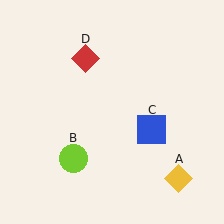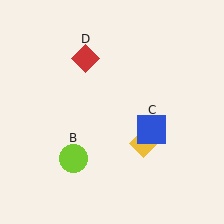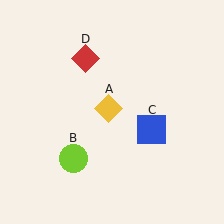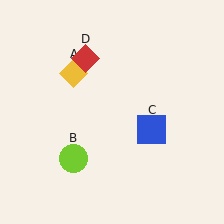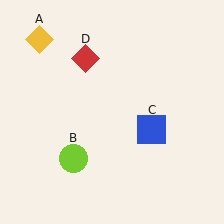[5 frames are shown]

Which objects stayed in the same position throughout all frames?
Lime circle (object B) and blue square (object C) and red diamond (object D) remained stationary.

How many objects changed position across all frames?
1 object changed position: yellow diamond (object A).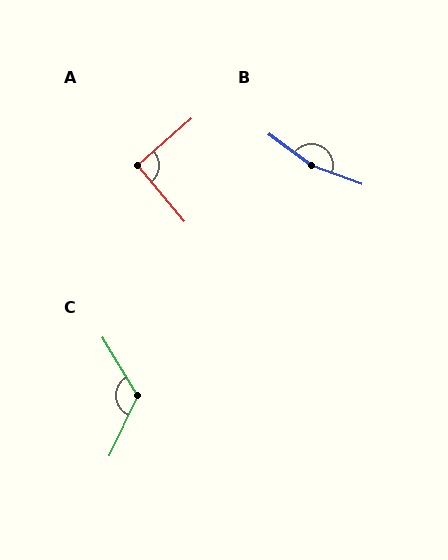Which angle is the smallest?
A, at approximately 91 degrees.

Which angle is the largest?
B, at approximately 164 degrees.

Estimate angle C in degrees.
Approximately 123 degrees.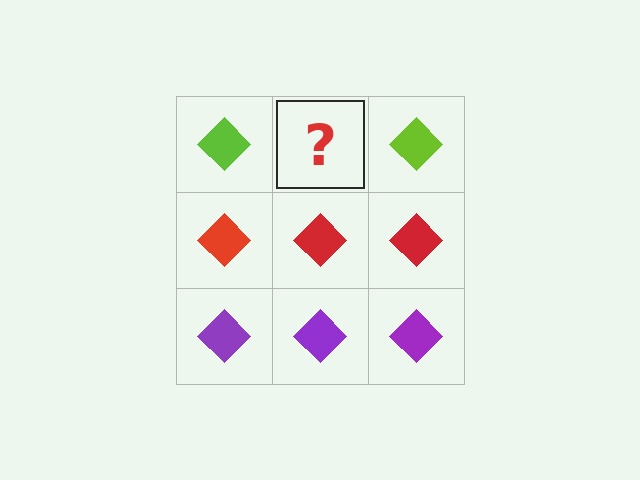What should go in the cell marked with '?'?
The missing cell should contain a lime diamond.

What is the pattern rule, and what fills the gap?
The rule is that each row has a consistent color. The gap should be filled with a lime diamond.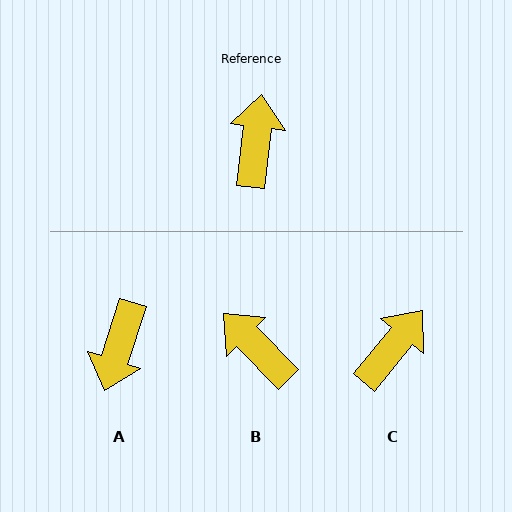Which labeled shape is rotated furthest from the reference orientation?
A, about 169 degrees away.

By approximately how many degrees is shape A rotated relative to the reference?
Approximately 169 degrees counter-clockwise.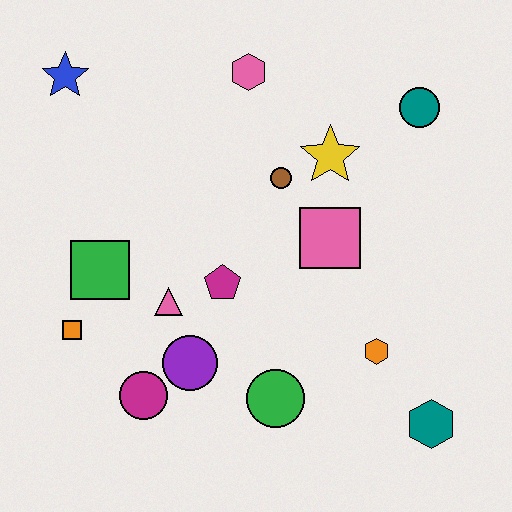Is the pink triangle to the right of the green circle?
No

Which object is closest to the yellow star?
The brown circle is closest to the yellow star.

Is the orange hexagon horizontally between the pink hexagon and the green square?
No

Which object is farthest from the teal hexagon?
The blue star is farthest from the teal hexagon.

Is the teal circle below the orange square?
No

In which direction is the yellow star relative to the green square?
The yellow star is to the right of the green square.